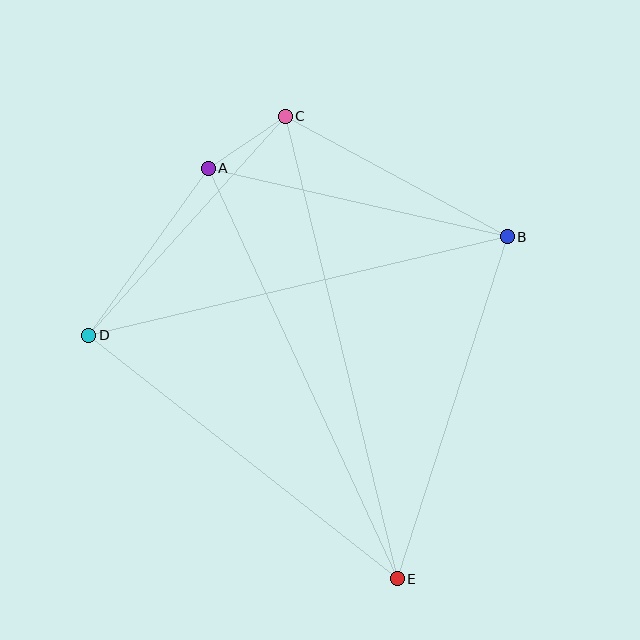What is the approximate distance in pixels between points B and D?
The distance between B and D is approximately 430 pixels.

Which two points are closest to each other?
Points A and C are closest to each other.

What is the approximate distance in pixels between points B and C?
The distance between B and C is approximately 252 pixels.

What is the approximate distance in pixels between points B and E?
The distance between B and E is approximately 359 pixels.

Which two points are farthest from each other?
Points C and E are farthest from each other.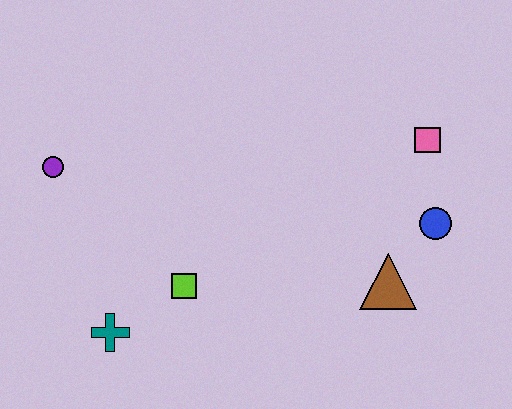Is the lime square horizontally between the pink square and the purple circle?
Yes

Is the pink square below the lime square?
No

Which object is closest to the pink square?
The blue circle is closest to the pink square.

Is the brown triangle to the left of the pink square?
Yes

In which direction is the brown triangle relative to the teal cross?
The brown triangle is to the right of the teal cross.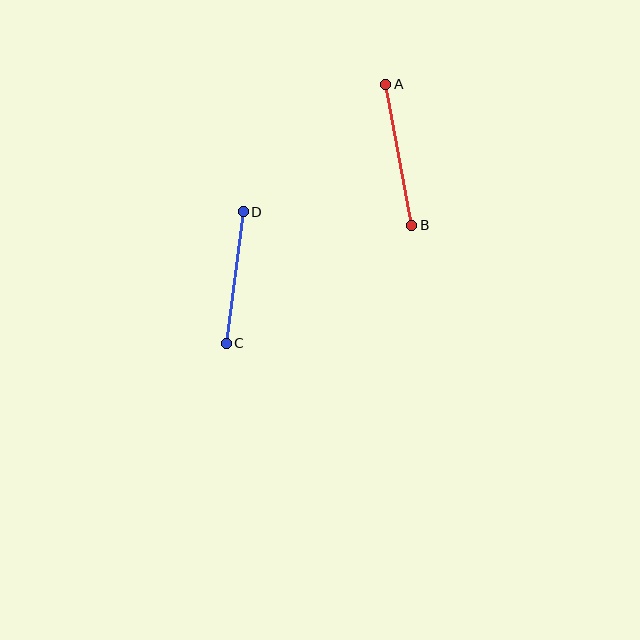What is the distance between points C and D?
The distance is approximately 133 pixels.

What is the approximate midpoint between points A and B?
The midpoint is at approximately (399, 155) pixels.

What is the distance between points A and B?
The distance is approximately 143 pixels.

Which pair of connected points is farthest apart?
Points A and B are farthest apart.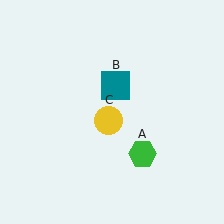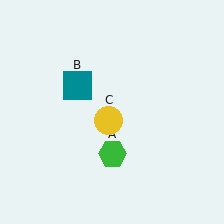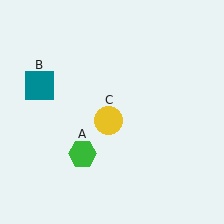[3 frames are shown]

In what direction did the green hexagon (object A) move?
The green hexagon (object A) moved left.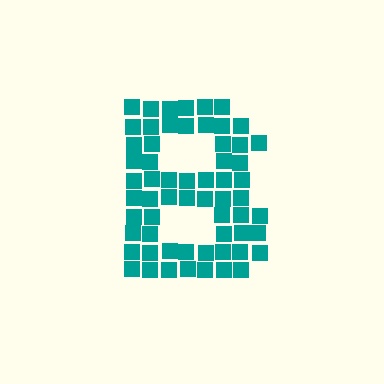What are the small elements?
The small elements are squares.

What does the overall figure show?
The overall figure shows the letter B.